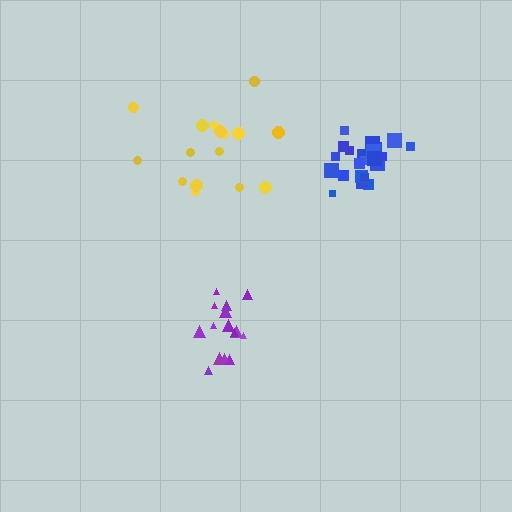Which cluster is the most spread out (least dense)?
Yellow.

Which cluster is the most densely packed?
Blue.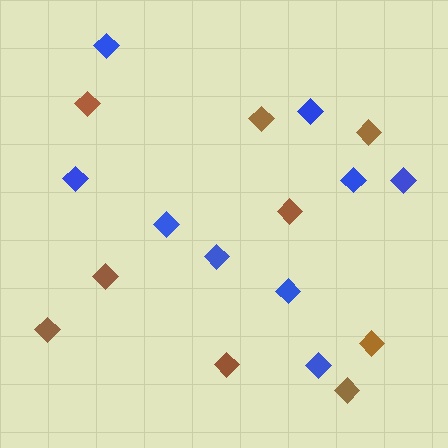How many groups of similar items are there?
There are 2 groups: one group of blue diamonds (9) and one group of brown diamonds (9).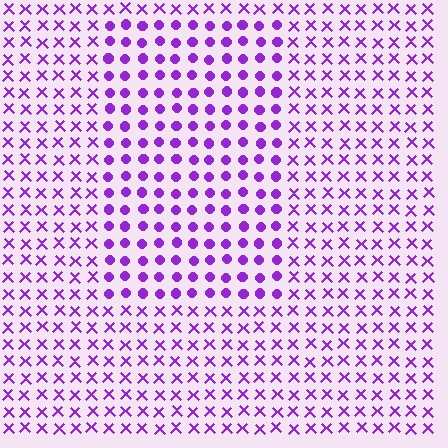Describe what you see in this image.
The image is filled with small purple elements arranged in a uniform grid. A rectangle-shaped region contains circles, while the surrounding area contains X marks. The boundary is defined purely by the change in element shape.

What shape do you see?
I see a rectangle.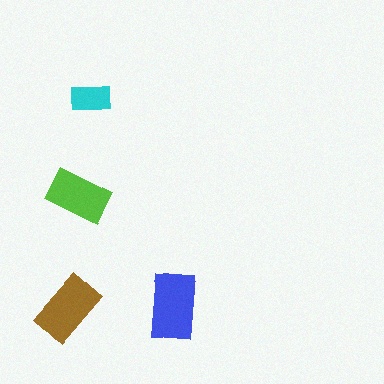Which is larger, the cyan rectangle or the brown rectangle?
The brown one.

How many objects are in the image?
There are 4 objects in the image.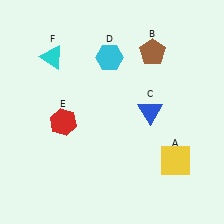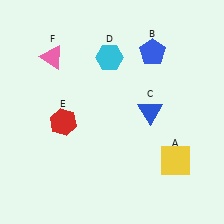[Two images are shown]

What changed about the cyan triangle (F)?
In Image 1, F is cyan. In Image 2, it changed to pink.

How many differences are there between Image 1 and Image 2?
There are 2 differences between the two images.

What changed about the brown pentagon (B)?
In Image 1, B is brown. In Image 2, it changed to blue.